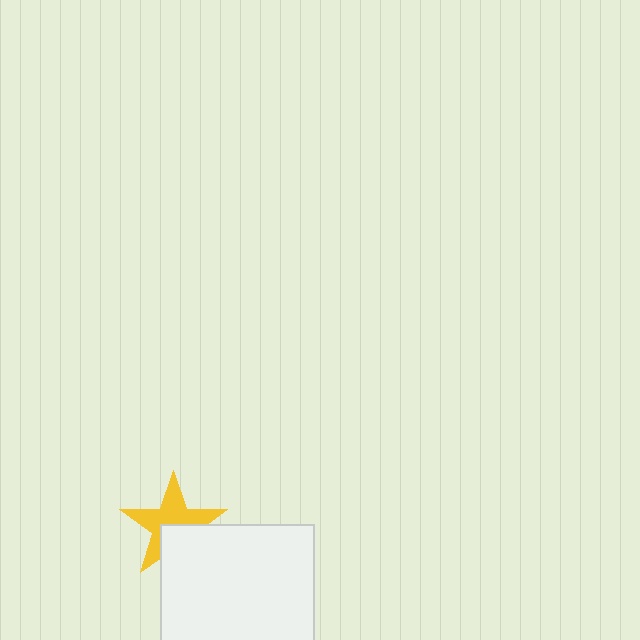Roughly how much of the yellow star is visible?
About half of it is visible (roughly 62%).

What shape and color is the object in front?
The object in front is a white square.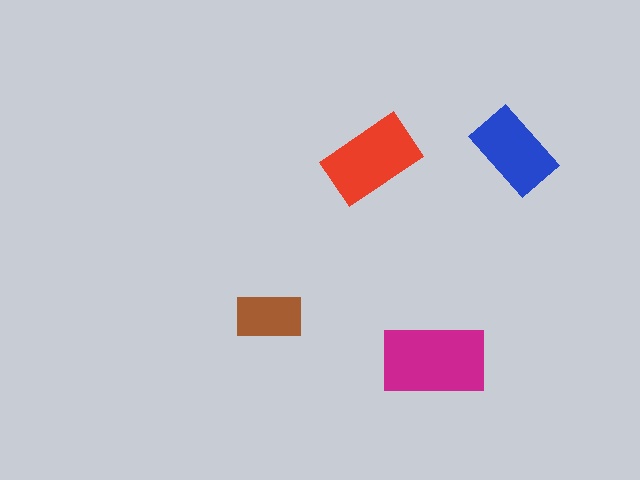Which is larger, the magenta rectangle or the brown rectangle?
The magenta one.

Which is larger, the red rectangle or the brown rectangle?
The red one.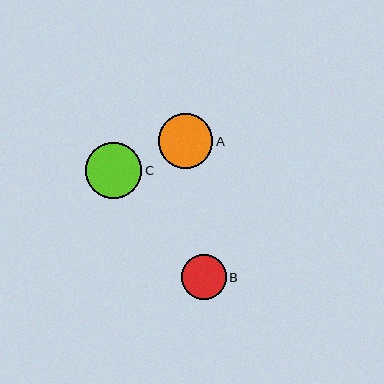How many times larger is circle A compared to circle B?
Circle A is approximately 1.2 times the size of circle B.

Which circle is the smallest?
Circle B is the smallest with a size of approximately 45 pixels.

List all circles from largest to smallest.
From largest to smallest: C, A, B.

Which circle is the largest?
Circle C is the largest with a size of approximately 56 pixels.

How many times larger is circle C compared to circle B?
Circle C is approximately 1.2 times the size of circle B.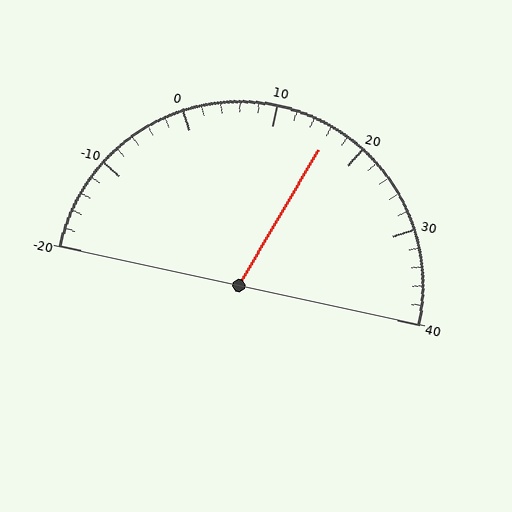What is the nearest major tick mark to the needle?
The nearest major tick mark is 20.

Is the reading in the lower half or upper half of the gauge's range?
The reading is in the upper half of the range (-20 to 40).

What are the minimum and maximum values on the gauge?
The gauge ranges from -20 to 40.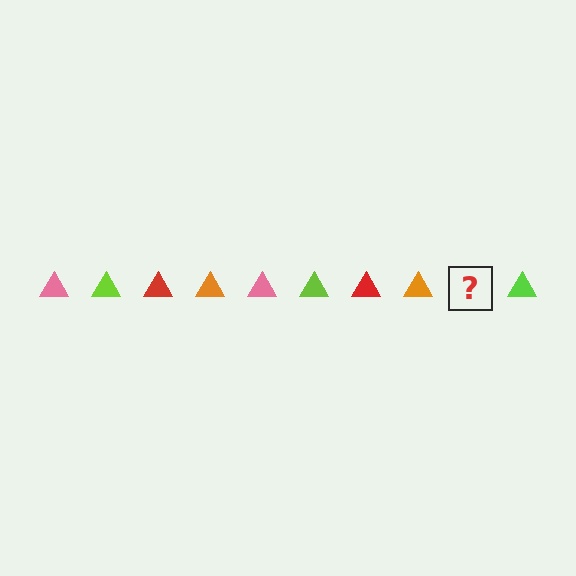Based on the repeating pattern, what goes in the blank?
The blank should be a pink triangle.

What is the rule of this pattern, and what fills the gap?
The rule is that the pattern cycles through pink, lime, red, orange triangles. The gap should be filled with a pink triangle.